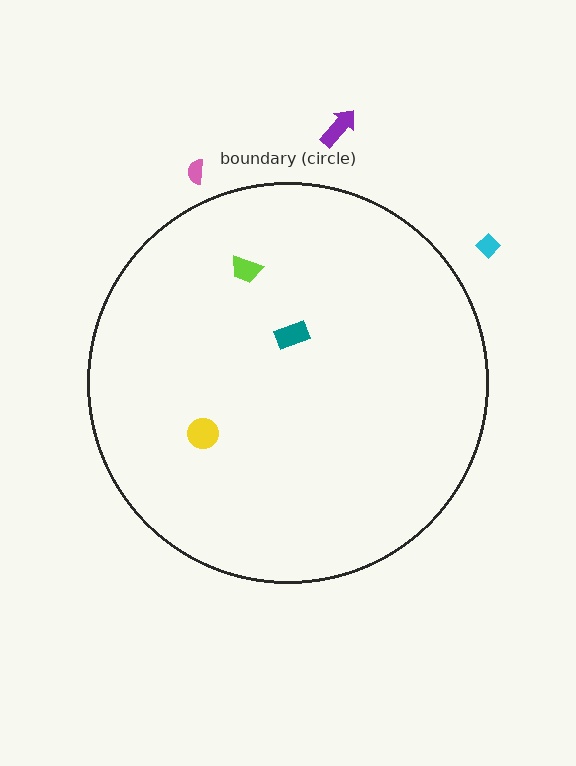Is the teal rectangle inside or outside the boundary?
Inside.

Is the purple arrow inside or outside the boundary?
Outside.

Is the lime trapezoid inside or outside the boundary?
Inside.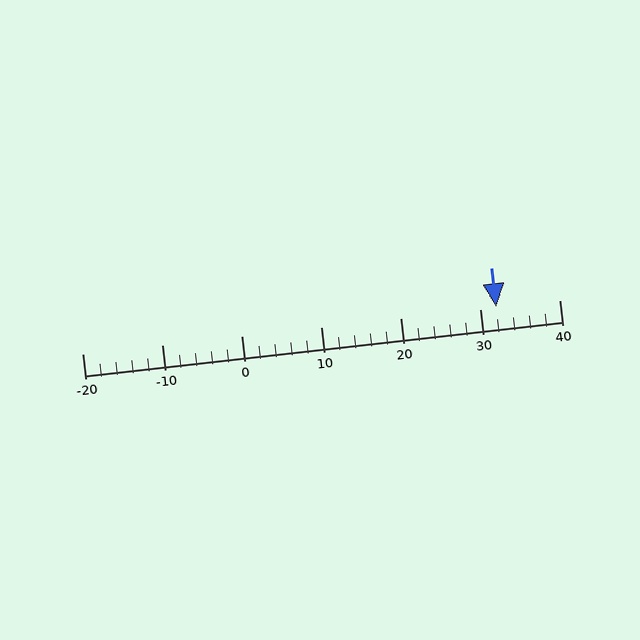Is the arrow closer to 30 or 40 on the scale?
The arrow is closer to 30.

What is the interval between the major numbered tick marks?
The major tick marks are spaced 10 units apart.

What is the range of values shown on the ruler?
The ruler shows values from -20 to 40.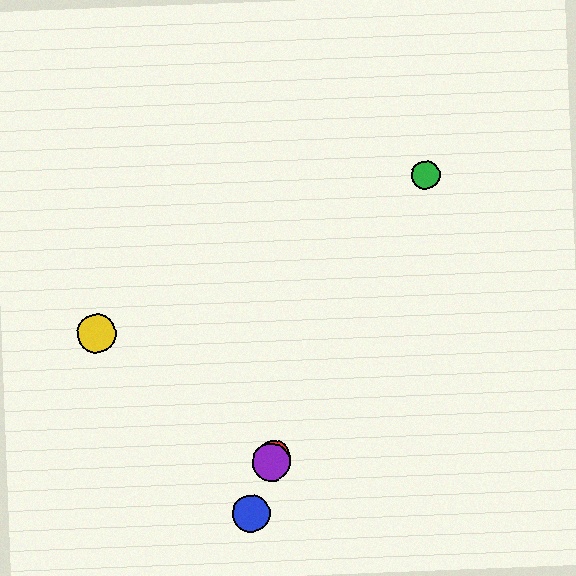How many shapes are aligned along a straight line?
3 shapes (the red circle, the blue circle, the purple circle) are aligned along a straight line.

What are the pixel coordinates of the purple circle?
The purple circle is at (271, 462).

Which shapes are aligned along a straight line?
The red circle, the blue circle, the purple circle are aligned along a straight line.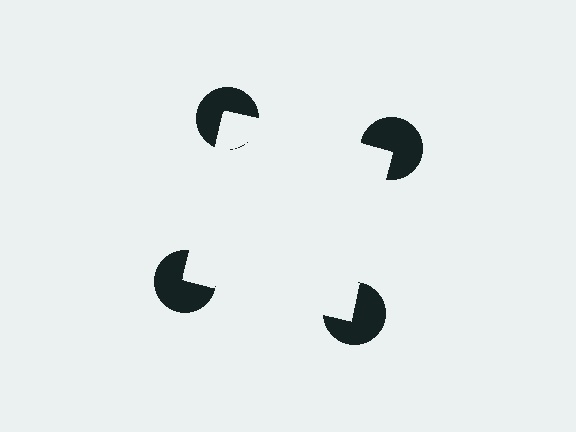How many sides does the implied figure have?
4 sides.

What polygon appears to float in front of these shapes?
An illusory square — its edges are inferred from the aligned wedge cuts in the pac-man discs, not physically drawn.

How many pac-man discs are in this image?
There are 4 — one at each vertex of the illusory square.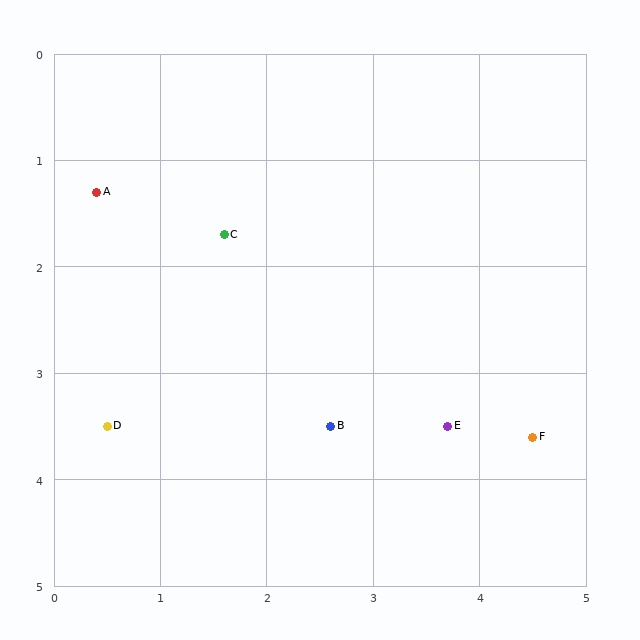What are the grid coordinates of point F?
Point F is at approximately (4.5, 3.6).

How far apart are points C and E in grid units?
Points C and E are about 2.8 grid units apart.